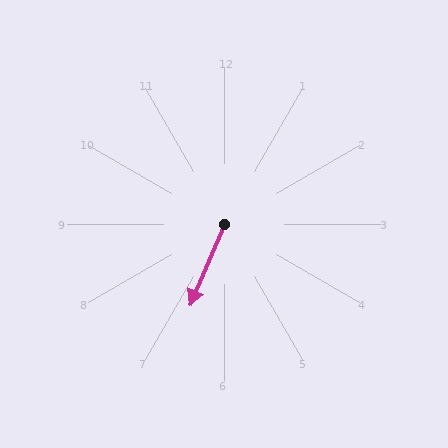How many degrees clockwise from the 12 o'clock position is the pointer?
Approximately 203 degrees.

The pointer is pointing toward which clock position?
Roughly 7 o'clock.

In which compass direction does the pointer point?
Southwest.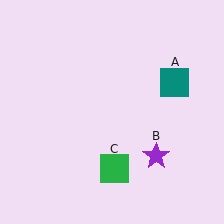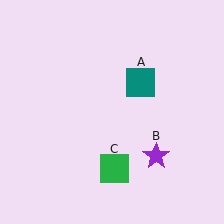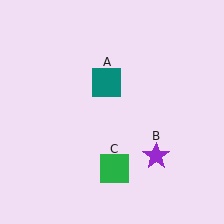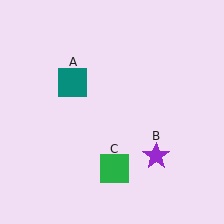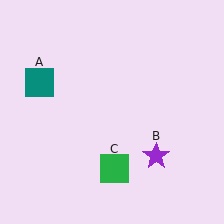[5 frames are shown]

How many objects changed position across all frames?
1 object changed position: teal square (object A).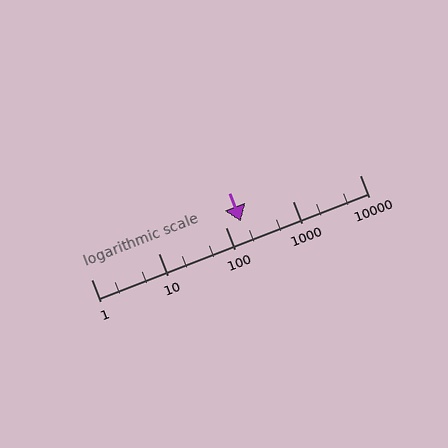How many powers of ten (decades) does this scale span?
The scale spans 4 decades, from 1 to 10000.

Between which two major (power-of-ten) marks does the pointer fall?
The pointer is between 100 and 1000.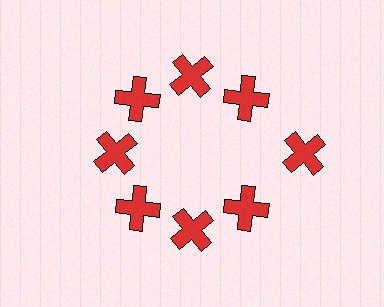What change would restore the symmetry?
The symmetry would be restored by moving it inward, back onto the ring so that all 8 crosses sit at equal angles and equal distance from the center.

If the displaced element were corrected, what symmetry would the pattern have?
It would have 8-fold rotational symmetry — the pattern would map onto itself every 45 degrees.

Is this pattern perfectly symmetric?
No. The 8 red crosses are arranged in a ring, but one element near the 3 o'clock position is pushed outward from the center, breaking the 8-fold rotational symmetry.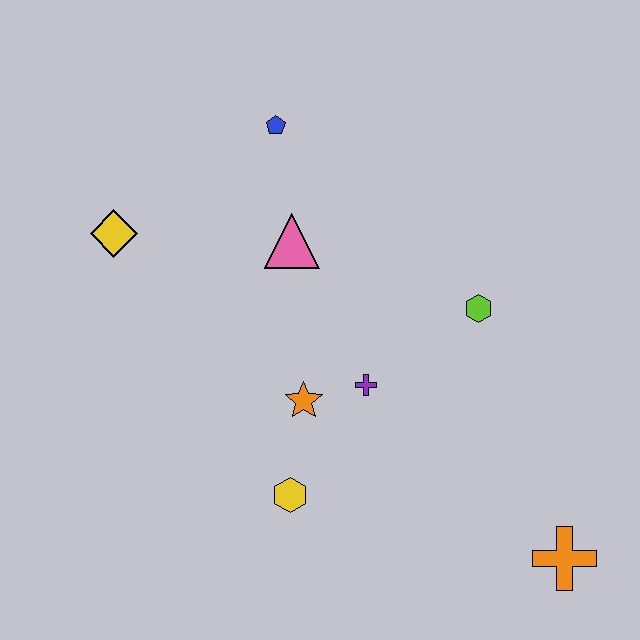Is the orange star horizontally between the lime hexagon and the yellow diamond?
Yes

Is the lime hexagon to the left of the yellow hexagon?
No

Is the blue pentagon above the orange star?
Yes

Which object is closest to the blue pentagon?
The pink triangle is closest to the blue pentagon.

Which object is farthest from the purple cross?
The yellow diamond is farthest from the purple cross.